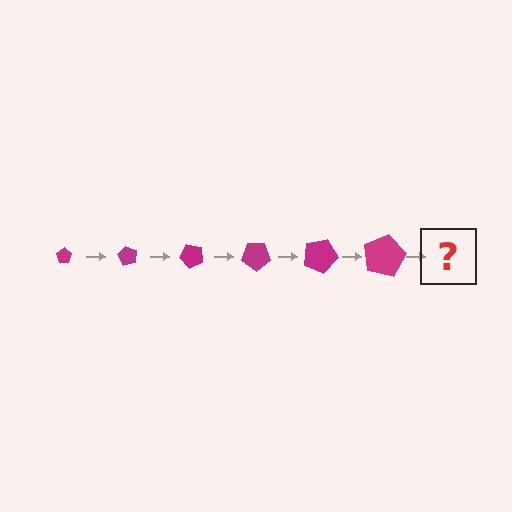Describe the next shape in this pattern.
It should be a pentagon, larger than the previous one and rotated 360 degrees from the start.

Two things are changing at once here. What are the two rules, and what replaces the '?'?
The two rules are that the pentagon grows larger each step and it rotates 60 degrees each step. The '?' should be a pentagon, larger than the previous one and rotated 360 degrees from the start.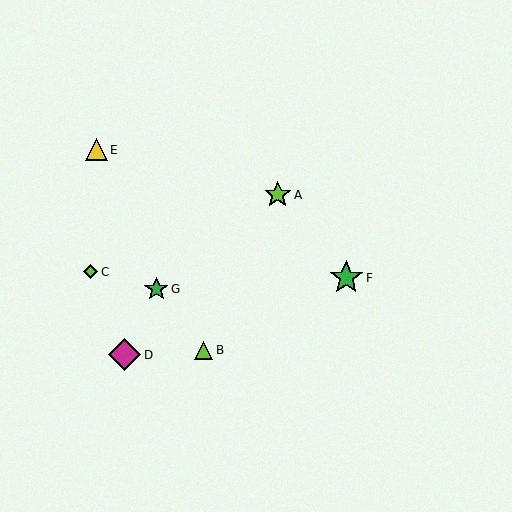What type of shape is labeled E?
Shape E is a yellow triangle.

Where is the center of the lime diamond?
The center of the lime diamond is at (91, 272).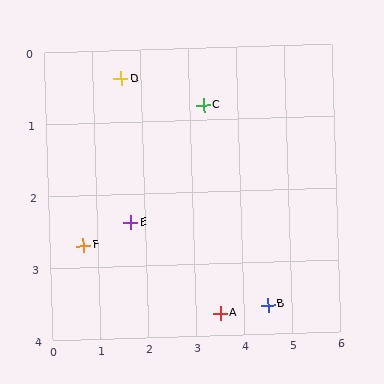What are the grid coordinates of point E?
Point E is at approximately (1.7, 2.4).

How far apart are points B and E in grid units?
Points B and E are about 3.0 grid units apart.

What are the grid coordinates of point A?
Point A is at approximately (3.5, 3.7).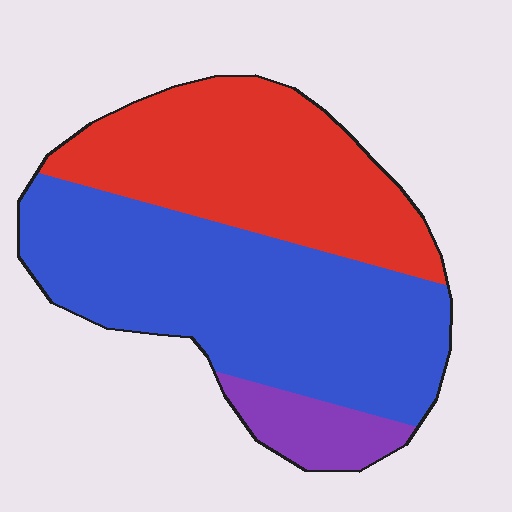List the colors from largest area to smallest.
From largest to smallest: blue, red, purple.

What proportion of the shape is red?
Red covers about 40% of the shape.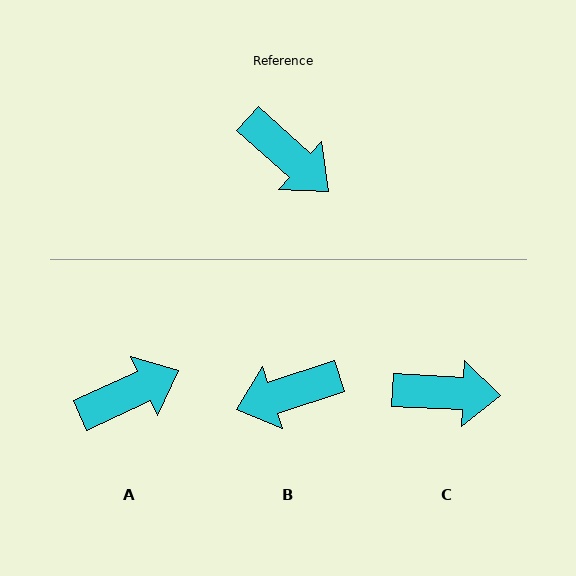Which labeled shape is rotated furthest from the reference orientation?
B, about 120 degrees away.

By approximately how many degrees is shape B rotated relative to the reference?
Approximately 120 degrees clockwise.